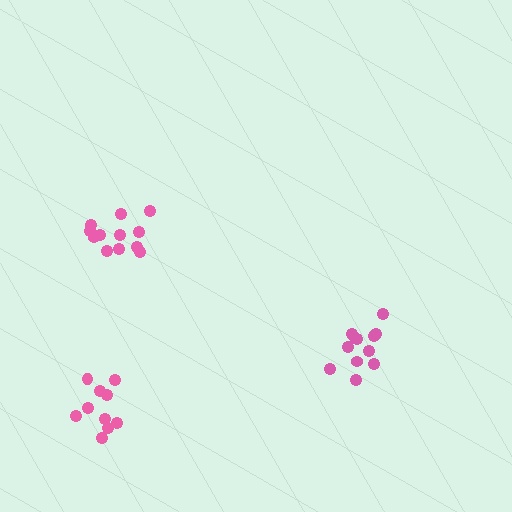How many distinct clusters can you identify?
There are 3 distinct clusters.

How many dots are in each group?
Group 1: 12 dots, Group 2: 10 dots, Group 3: 12 dots (34 total).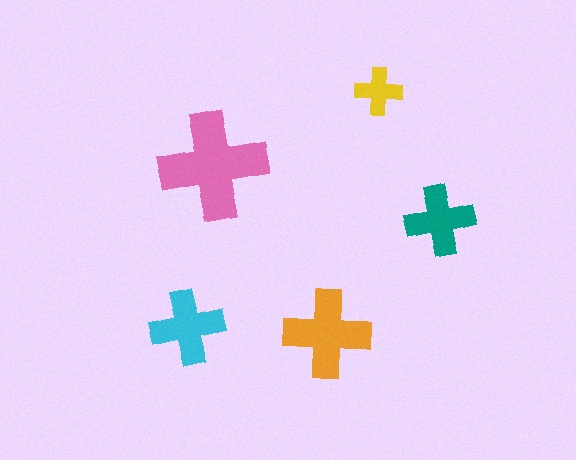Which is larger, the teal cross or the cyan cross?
The cyan one.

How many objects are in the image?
There are 5 objects in the image.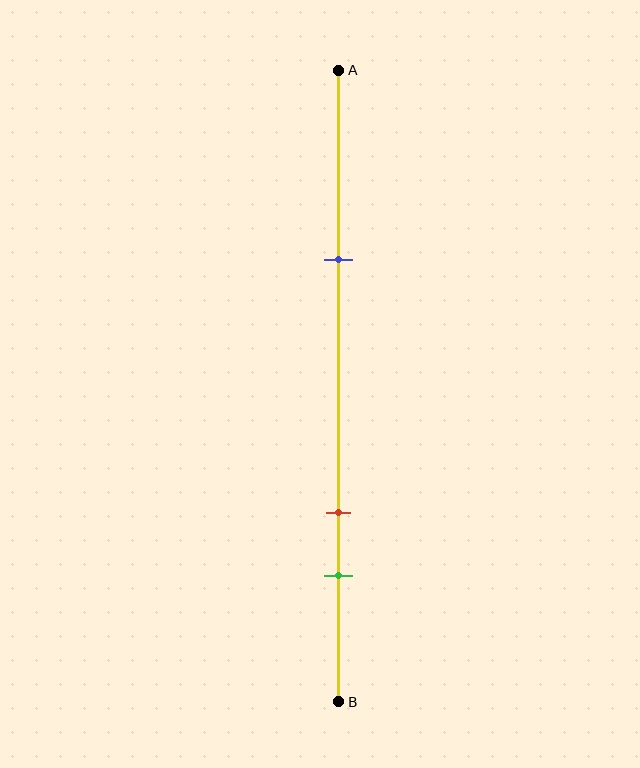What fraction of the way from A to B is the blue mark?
The blue mark is approximately 30% (0.3) of the way from A to B.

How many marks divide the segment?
There are 3 marks dividing the segment.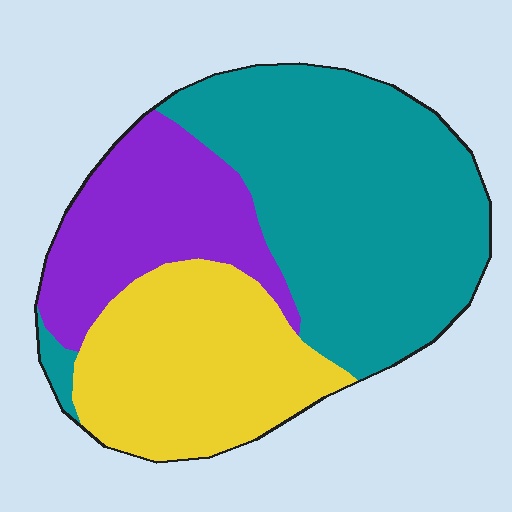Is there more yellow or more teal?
Teal.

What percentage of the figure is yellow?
Yellow covers 29% of the figure.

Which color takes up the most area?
Teal, at roughly 50%.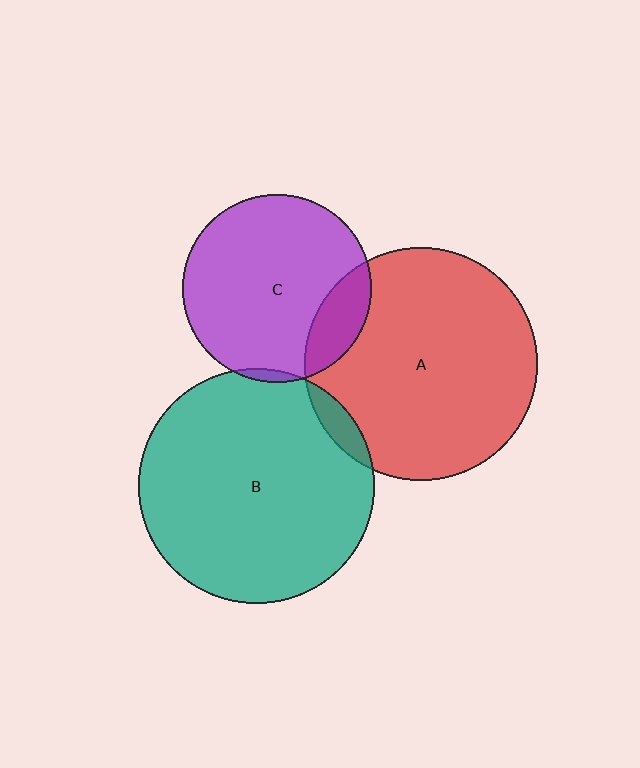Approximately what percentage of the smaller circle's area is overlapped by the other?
Approximately 5%.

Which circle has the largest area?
Circle B (teal).